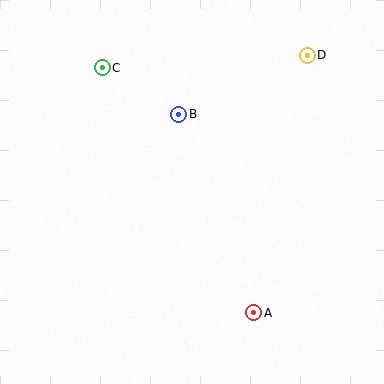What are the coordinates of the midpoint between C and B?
The midpoint between C and B is at (141, 91).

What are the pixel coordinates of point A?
Point A is at (254, 313).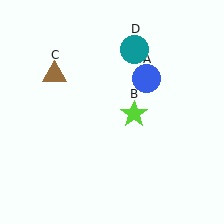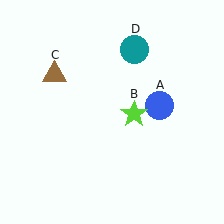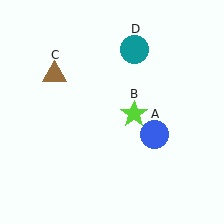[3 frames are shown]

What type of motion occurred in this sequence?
The blue circle (object A) rotated clockwise around the center of the scene.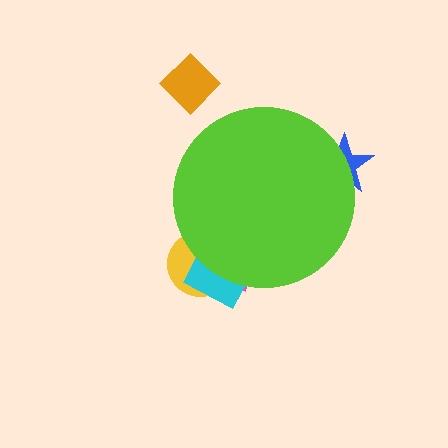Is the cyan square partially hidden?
Yes, the cyan square is partially hidden behind the lime circle.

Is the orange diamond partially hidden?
No, the orange diamond is fully visible.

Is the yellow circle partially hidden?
Yes, the yellow circle is partially hidden behind the lime circle.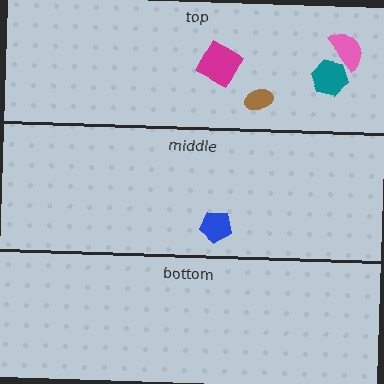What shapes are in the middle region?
The blue pentagon.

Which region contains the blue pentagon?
The middle region.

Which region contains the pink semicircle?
The top region.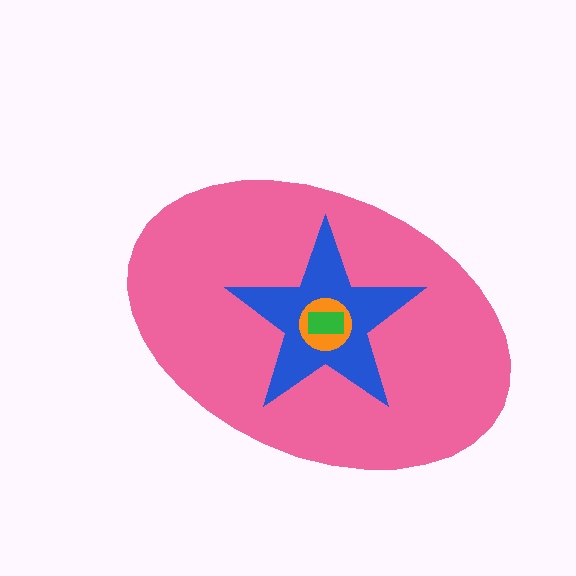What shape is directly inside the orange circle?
The green rectangle.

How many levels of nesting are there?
4.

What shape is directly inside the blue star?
The orange circle.